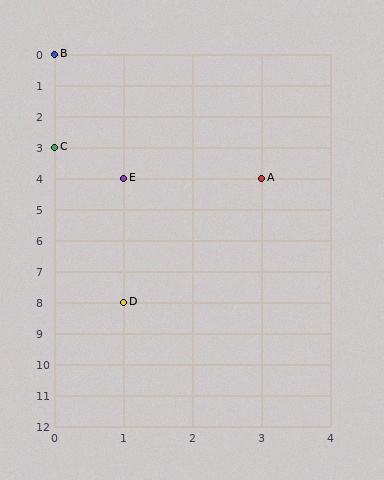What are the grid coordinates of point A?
Point A is at grid coordinates (3, 4).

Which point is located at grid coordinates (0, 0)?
Point B is at (0, 0).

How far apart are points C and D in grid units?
Points C and D are 1 column and 5 rows apart (about 5.1 grid units diagonally).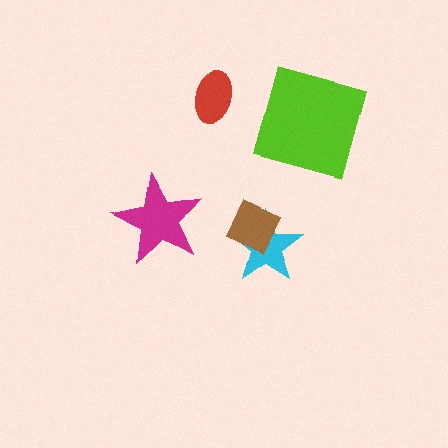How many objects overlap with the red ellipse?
0 objects overlap with the red ellipse.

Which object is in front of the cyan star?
The brown diamond is in front of the cyan star.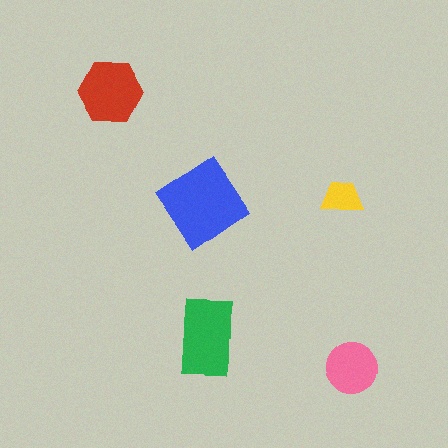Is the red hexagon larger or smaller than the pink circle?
Larger.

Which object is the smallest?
The yellow trapezoid.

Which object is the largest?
The blue diamond.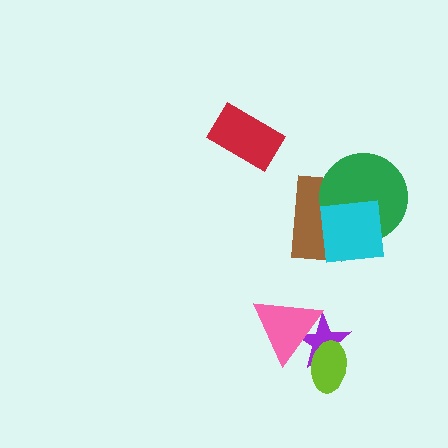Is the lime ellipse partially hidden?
Yes, it is partially covered by another shape.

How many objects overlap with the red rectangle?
0 objects overlap with the red rectangle.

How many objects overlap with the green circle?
2 objects overlap with the green circle.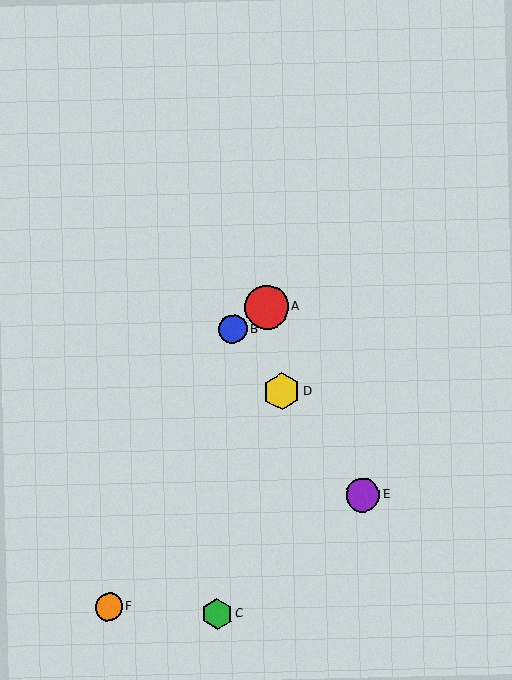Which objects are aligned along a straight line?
Objects B, D, E are aligned along a straight line.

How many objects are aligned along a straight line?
3 objects (B, D, E) are aligned along a straight line.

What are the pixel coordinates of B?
Object B is at (233, 329).